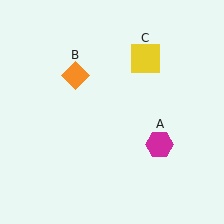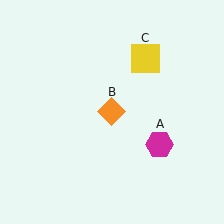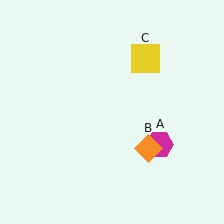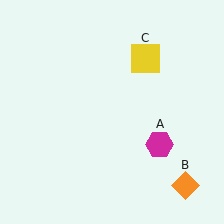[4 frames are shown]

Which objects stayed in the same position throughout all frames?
Magenta hexagon (object A) and yellow square (object C) remained stationary.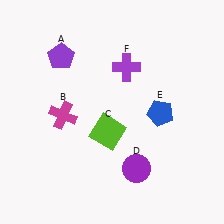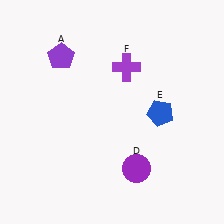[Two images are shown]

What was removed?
The lime square (C), the magenta cross (B) were removed in Image 2.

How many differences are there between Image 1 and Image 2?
There are 2 differences between the two images.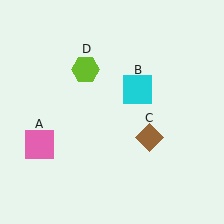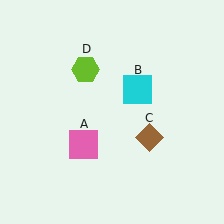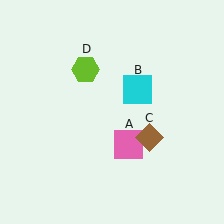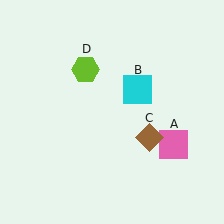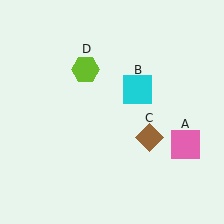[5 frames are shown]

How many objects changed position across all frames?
1 object changed position: pink square (object A).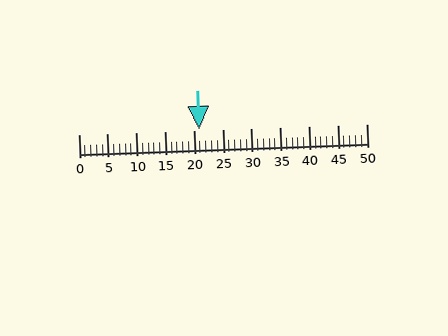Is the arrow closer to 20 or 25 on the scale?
The arrow is closer to 20.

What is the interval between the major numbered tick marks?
The major tick marks are spaced 5 units apart.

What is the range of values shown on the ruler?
The ruler shows values from 0 to 50.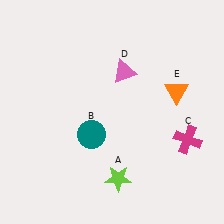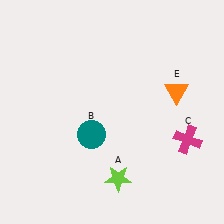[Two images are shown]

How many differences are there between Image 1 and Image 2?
There is 1 difference between the two images.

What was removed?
The pink triangle (D) was removed in Image 2.